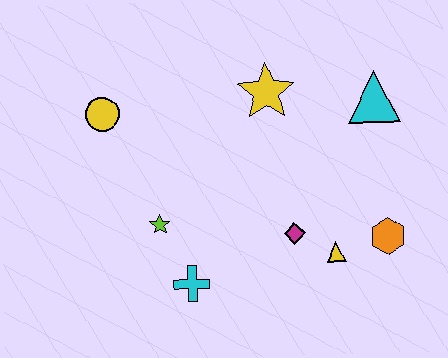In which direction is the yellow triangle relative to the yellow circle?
The yellow triangle is to the right of the yellow circle.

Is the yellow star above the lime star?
Yes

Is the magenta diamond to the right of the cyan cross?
Yes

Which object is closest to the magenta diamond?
The yellow triangle is closest to the magenta diamond.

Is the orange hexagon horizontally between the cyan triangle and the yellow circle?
No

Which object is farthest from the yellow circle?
The orange hexagon is farthest from the yellow circle.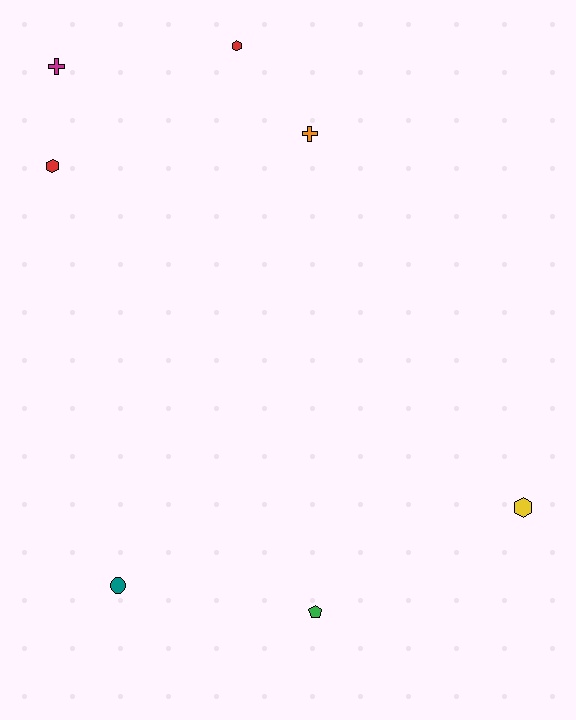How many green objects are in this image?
There is 1 green object.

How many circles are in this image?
There is 1 circle.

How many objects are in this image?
There are 7 objects.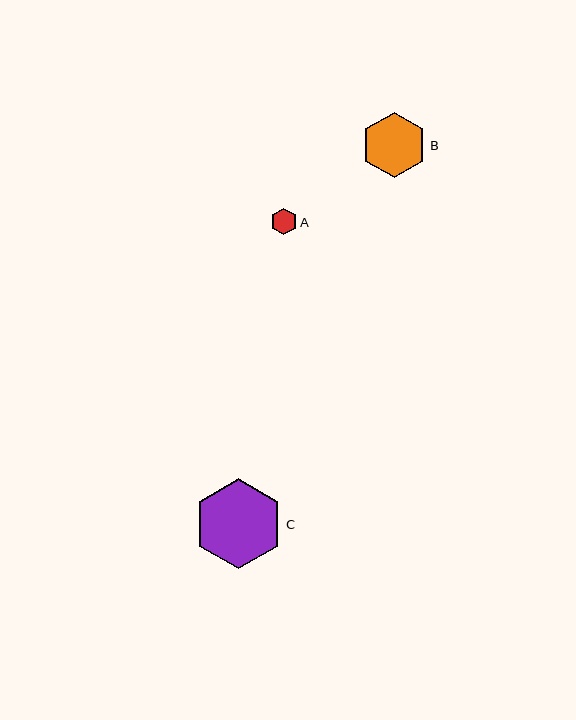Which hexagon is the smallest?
Hexagon A is the smallest with a size of approximately 27 pixels.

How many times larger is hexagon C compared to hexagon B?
Hexagon C is approximately 1.4 times the size of hexagon B.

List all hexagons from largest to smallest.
From largest to smallest: C, B, A.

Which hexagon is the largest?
Hexagon C is the largest with a size of approximately 90 pixels.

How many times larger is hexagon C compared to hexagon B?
Hexagon C is approximately 1.4 times the size of hexagon B.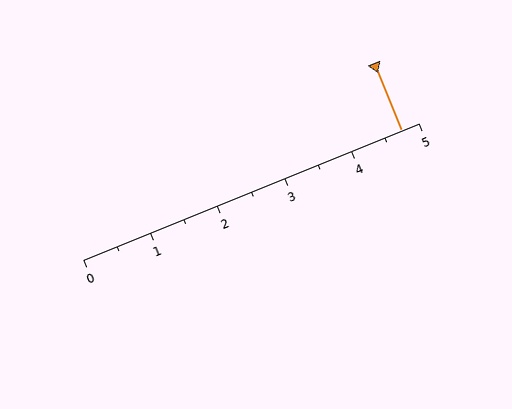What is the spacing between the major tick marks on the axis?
The major ticks are spaced 1 apart.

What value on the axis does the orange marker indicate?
The marker indicates approximately 4.8.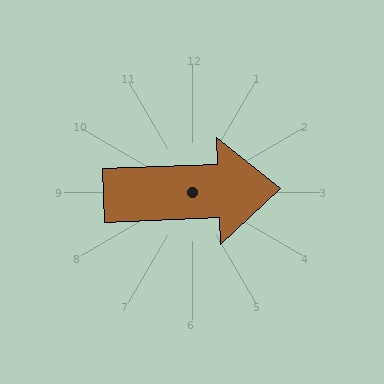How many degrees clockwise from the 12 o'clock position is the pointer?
Approximately 88 degrees.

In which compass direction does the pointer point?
East.